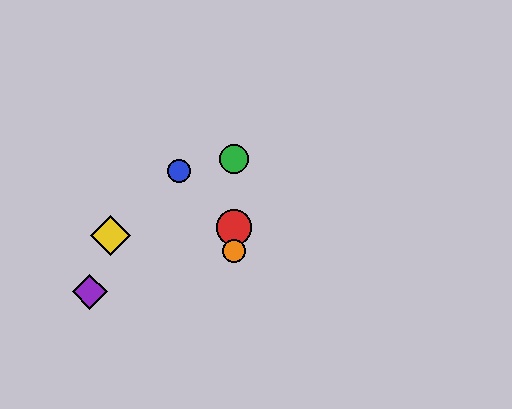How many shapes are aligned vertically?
3 shapes (the red circle, the green circle, the orange circle) are aligned vertically.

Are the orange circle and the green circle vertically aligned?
Yes, both are at x≈234.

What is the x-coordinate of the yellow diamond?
The yellow diamond is at x≈111.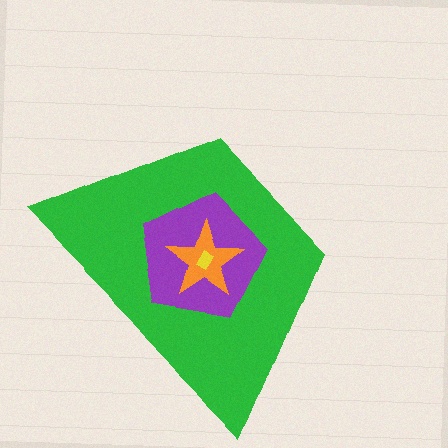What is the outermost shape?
The green trapezoid.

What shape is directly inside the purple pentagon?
The orange star.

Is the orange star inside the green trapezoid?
Yes.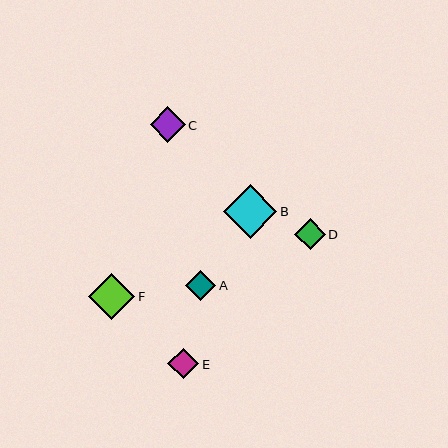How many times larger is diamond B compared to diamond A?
Diamond B is approximately 1.8 times the size of diamond A.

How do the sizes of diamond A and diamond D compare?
Diamond A and diamond D are approximately the same size.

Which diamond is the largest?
Diamond B is the largest with a size of approximately 54 pixels.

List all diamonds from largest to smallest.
From largest to smallest: B, F, C, E, A, D.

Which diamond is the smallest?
Diamond D is the smallest with a size of approximately 30 pixels.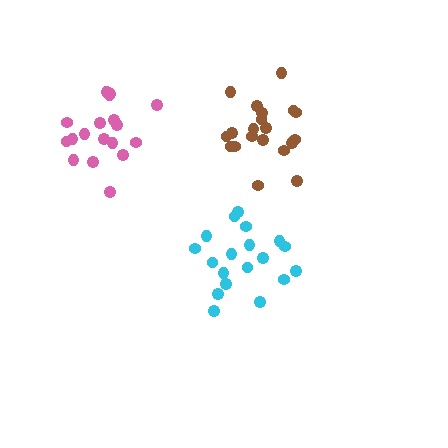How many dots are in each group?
Group 1: 19 dots, Group 2: 19 dots, Group 3: 20 dots (58 total).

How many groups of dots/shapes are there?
There are 3 groups.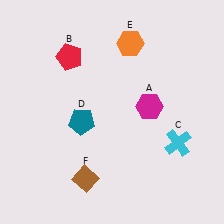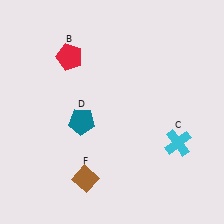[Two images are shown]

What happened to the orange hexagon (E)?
The orange hexagon (E) was removed in Image 2. It was in the top-right area of Image 1.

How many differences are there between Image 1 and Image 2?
There are 2 differences between the two images.